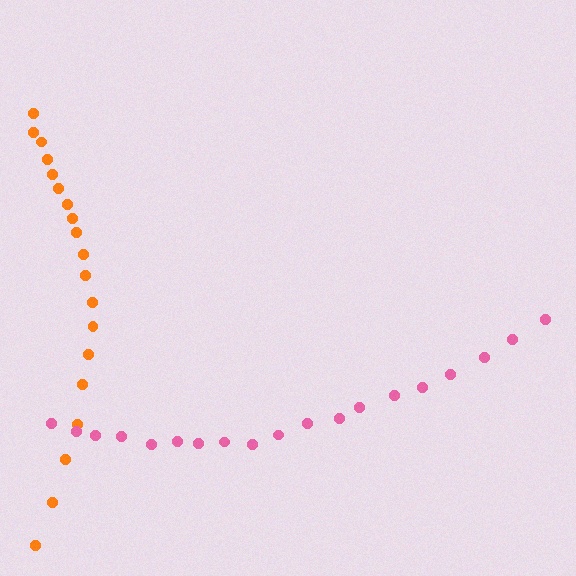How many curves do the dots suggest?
There are 2 distinct paths.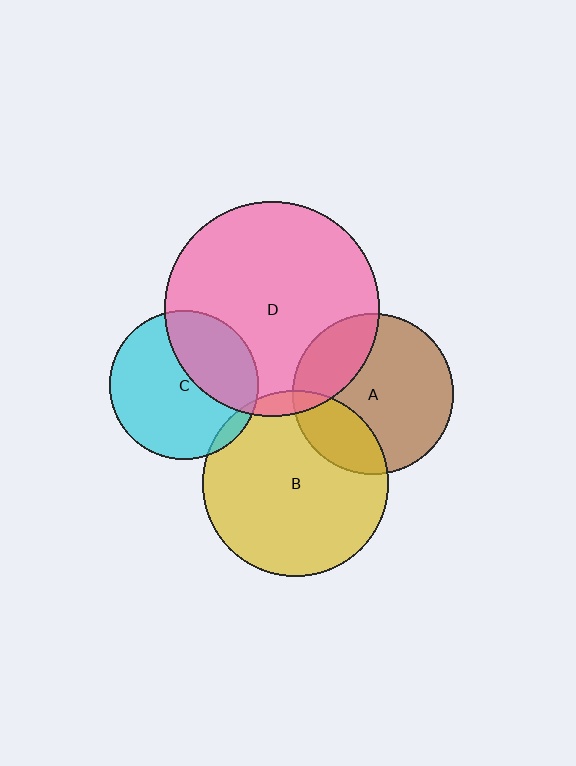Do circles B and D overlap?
Yes.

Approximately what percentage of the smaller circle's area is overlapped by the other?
Approximately 5%.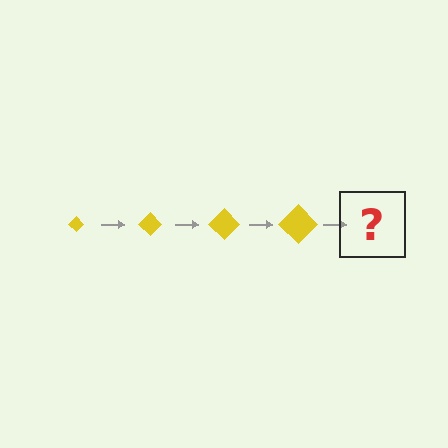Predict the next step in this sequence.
The next step is a yellow diamond, larger than the previous one.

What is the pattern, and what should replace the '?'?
The pattern is that the diamond gets progressively larger each step. The '?' should be a yellow diamond, larger than the previous one.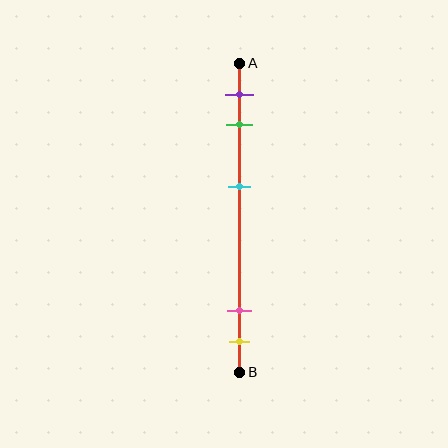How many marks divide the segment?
There are 5 marks dividing the segment.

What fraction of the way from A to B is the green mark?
The green mark is approximately 20% (0.2) of the way from A to B.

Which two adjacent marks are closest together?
The pink and yellow marks are the closest adjacent pair.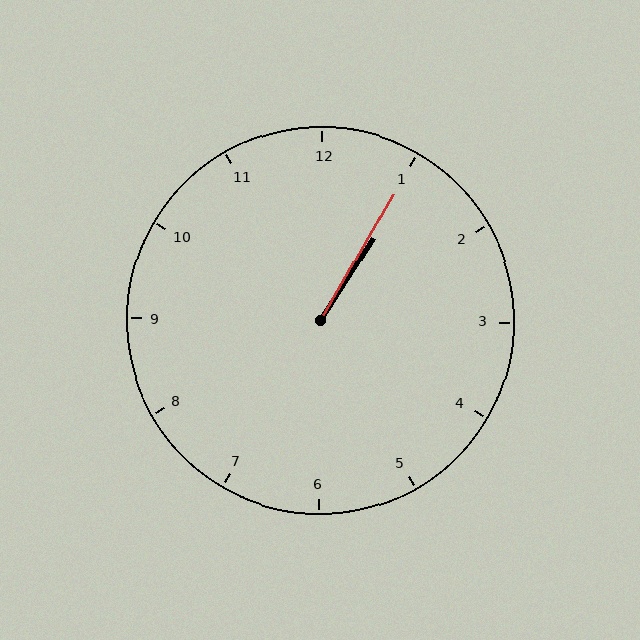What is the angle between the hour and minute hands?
Approximately 2 degrees.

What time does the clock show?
1:05.